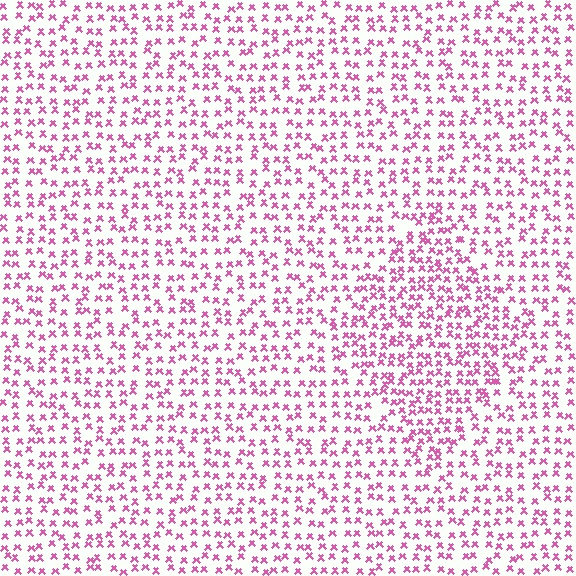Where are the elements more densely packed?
The elements are more densely packed inside the diamond boundary.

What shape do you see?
I see a diamond.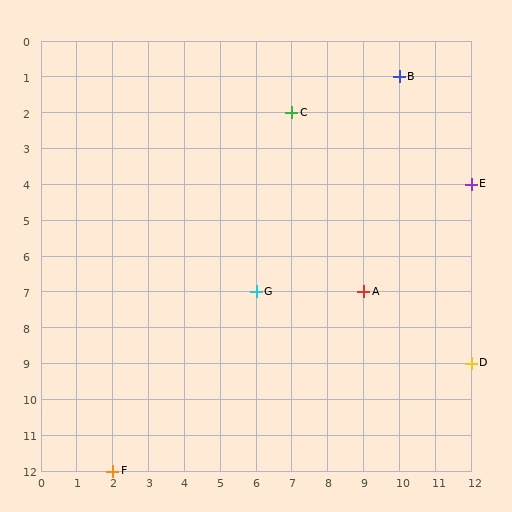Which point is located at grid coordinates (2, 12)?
Point F is at (2, 12).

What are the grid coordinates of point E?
Point E is at grid coordinates (12, 4).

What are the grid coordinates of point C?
Point C is at grid coordinates (7, 2).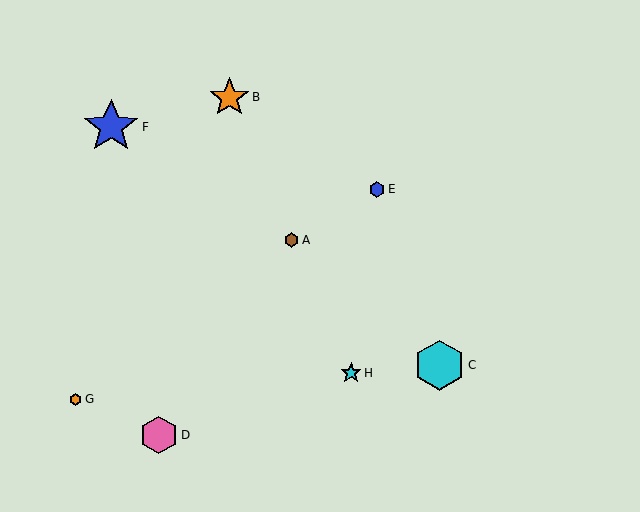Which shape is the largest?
The blue star (labeled F) is the largest.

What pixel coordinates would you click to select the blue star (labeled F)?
Click at (111, 127) to select the blue star F.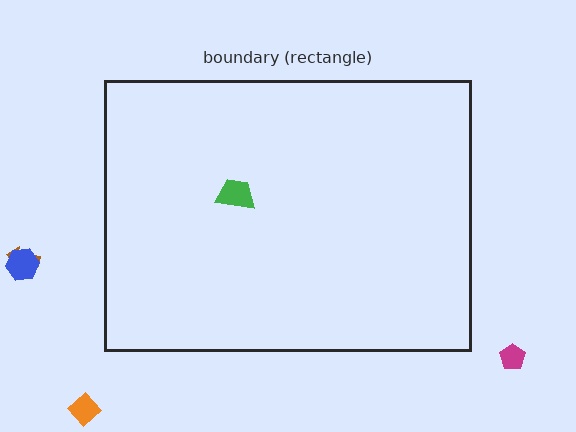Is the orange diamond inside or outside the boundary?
Outside.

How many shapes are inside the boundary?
1 inside, 4 outside.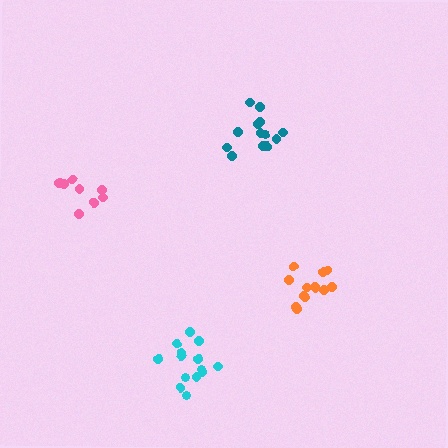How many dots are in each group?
Group 1: 13 dots, Group 2: 13 dots, Group 3: 8 dots, Group 4: 14 dots (48 total).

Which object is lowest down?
The cyan cluster is bottommost.